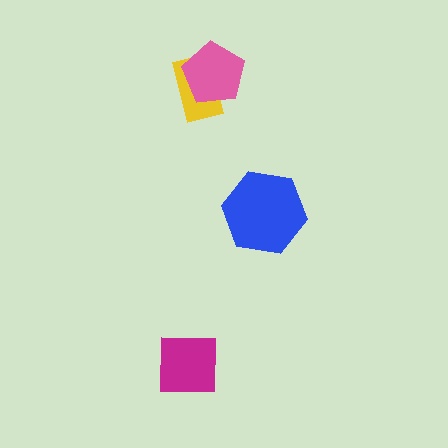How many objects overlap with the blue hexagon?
0 objects overlap with the blue hexagon.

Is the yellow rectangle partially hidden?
Yes, it is partially covered by another shape.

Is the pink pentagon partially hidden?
No, no other shape covers it.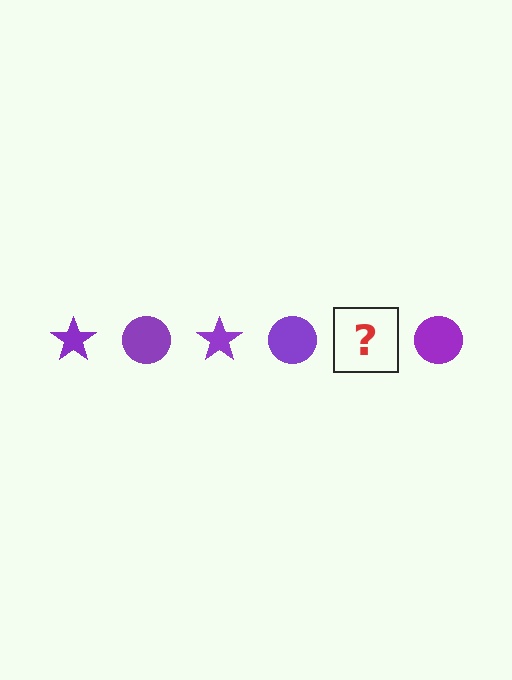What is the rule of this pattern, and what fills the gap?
The rule is that the pattern cycles through star, circle shapes in purple. The gap should be filled with a purple star.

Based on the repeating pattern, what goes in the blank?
The blank should be a purple star.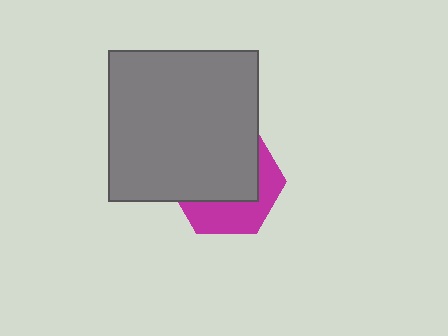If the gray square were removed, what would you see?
You would see the complete magenta hexagon.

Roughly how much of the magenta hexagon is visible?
A small part of it is visible (roughly 38%).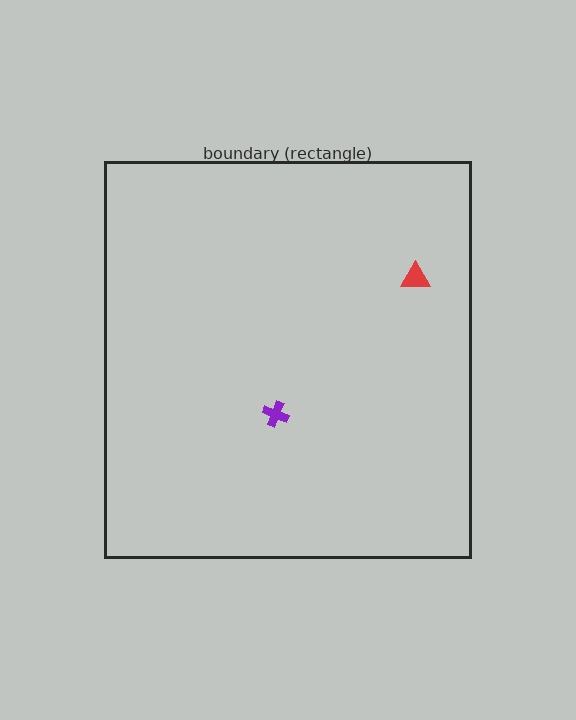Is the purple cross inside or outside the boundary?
Inside.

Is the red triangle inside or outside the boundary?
Inside.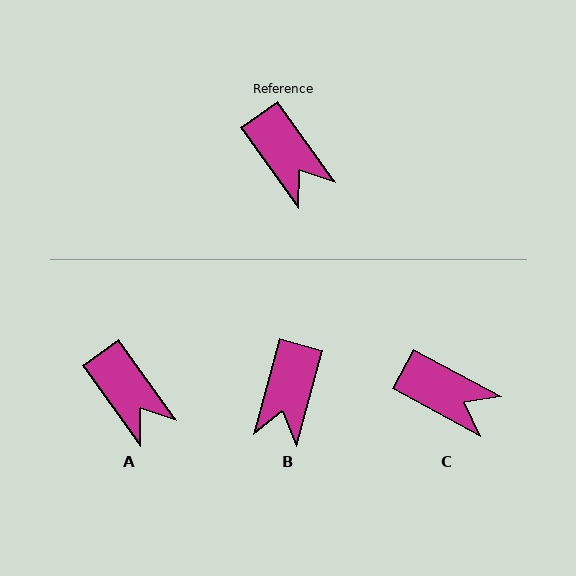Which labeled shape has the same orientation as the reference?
A.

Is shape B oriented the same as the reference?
No, it is off by about 51 degrees.